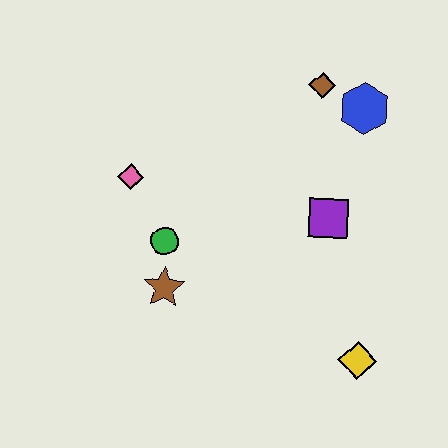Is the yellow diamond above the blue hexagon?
No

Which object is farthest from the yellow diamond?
The pink diamond is farthest from the yellow diamond.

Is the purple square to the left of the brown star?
No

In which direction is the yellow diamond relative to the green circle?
The yellow diamond is to the right of the green circle.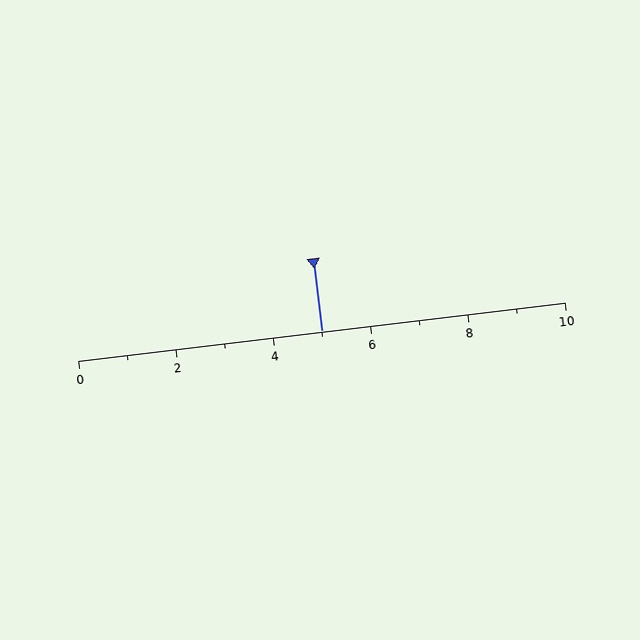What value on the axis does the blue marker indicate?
The marker indicates approximately 5.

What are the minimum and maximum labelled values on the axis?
The axis runs from 0 to 10.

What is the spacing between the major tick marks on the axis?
The major ticks are spaced 2 apart.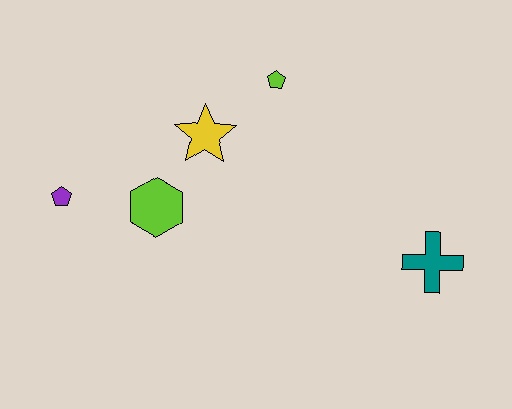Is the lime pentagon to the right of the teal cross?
No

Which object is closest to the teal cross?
The lime pentagon is closest to the teal cross.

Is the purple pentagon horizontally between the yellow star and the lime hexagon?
No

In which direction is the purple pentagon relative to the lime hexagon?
The purple pentagon is to the left of the lime hexagon.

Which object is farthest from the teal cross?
The purple pentagon is farthest from the teal cross.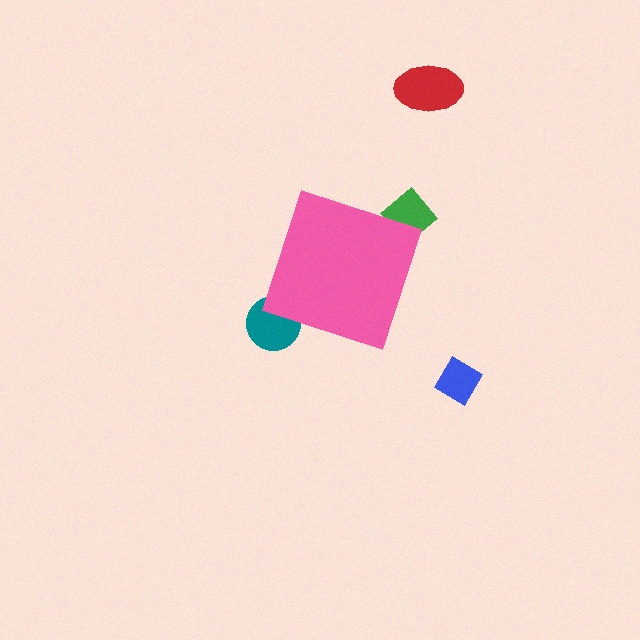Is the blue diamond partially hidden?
No, the blue diamond is fully visible.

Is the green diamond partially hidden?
Yes, the green diamond is partially hidden behind the pink diamond.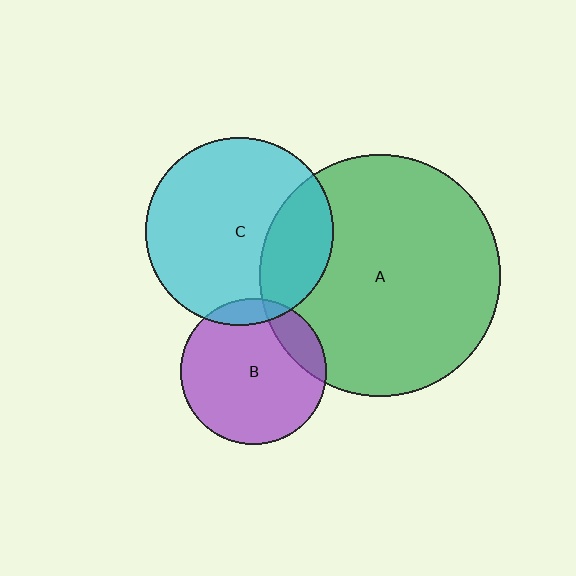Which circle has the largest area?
Circle A (green).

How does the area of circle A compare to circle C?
Approximately 1.7 times.